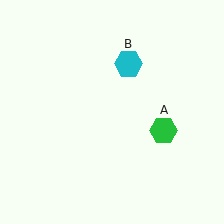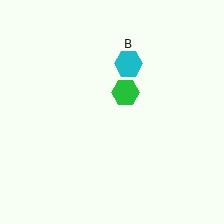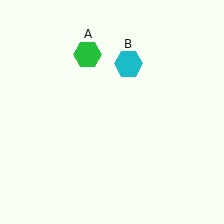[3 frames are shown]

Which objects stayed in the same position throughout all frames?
Cyan hexagon (object B) remained stationary.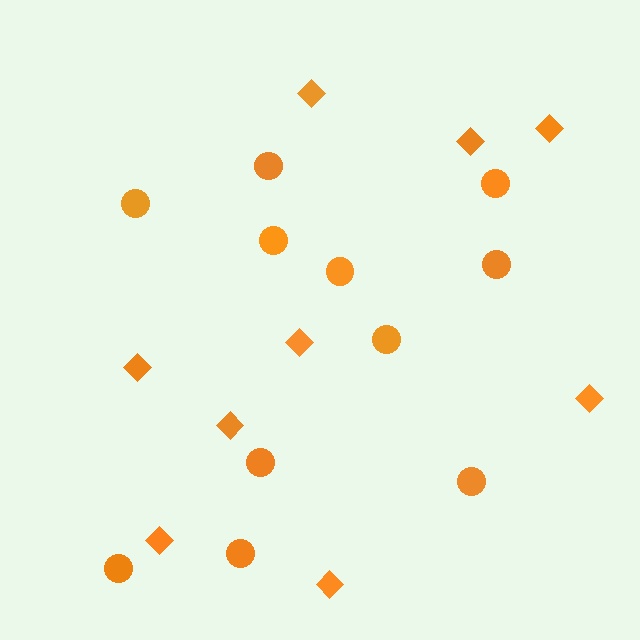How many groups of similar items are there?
There are 2 groups: one group of circles (11) and one group of diamonds (9).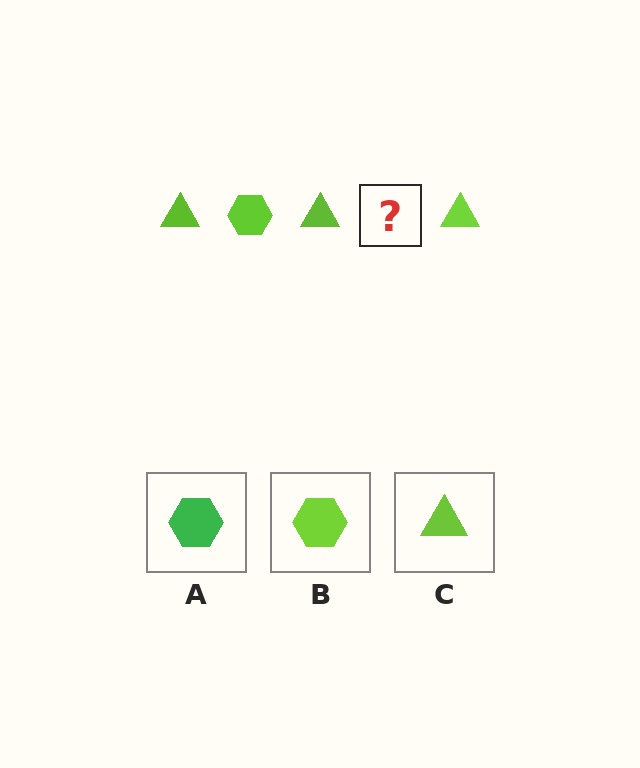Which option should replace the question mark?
Option B.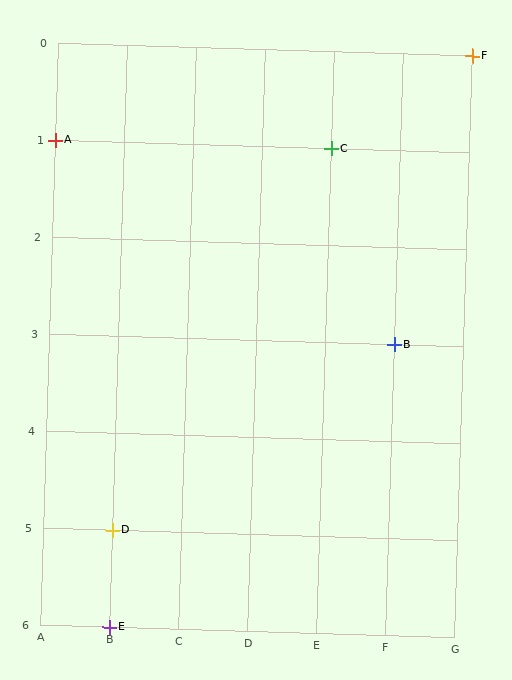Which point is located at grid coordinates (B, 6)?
Point E is at (B, 6).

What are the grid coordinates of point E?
Point E is at grid coordinates (B, 6).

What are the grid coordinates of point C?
Point C is at grid coordinates (E, 1).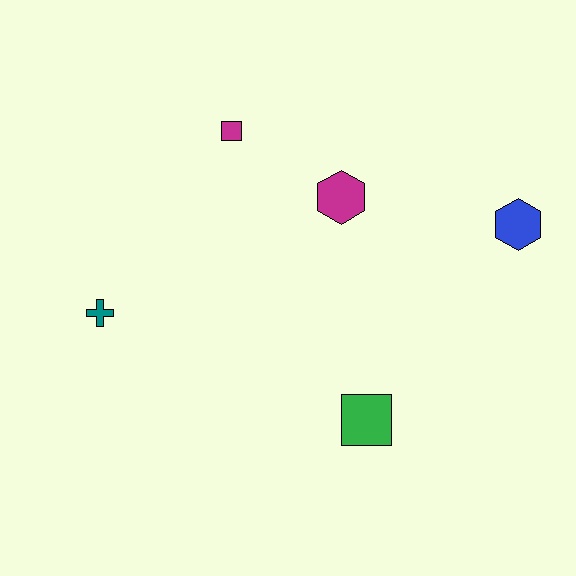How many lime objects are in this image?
There are no lime objects.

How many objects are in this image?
There are 5 objects.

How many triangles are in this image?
There are no triangles.